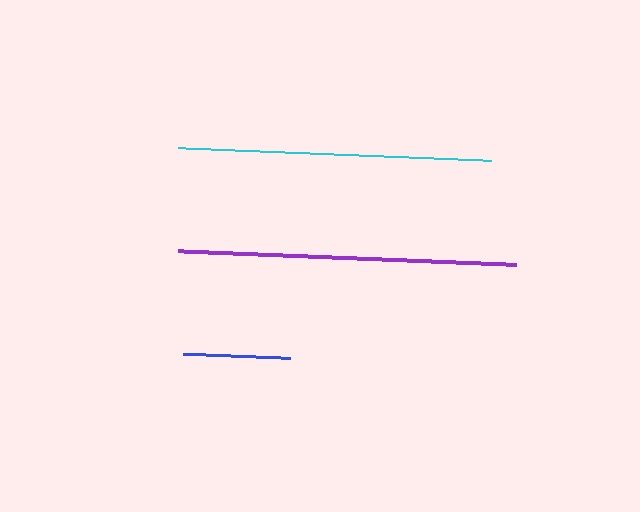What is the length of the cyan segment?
The cyan segment is approximately 313 pixels long.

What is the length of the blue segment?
The blue segment is approximately 107 pixels long.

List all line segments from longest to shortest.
From longest to shortest: purple, cyan, blue.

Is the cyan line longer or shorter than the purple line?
The purple line is longer than the cyan line.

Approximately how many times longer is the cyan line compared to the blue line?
The cyan line is approximately 2.9 times the length of the blue line.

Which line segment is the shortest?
The blue line is the shortest at approximately 107 pixels.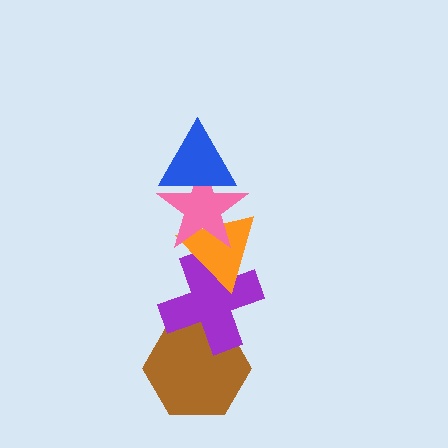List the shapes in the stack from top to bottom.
From top to bottom: the blue triangle, the pink star, the orange triangle, the purple cross, the brown hexagon.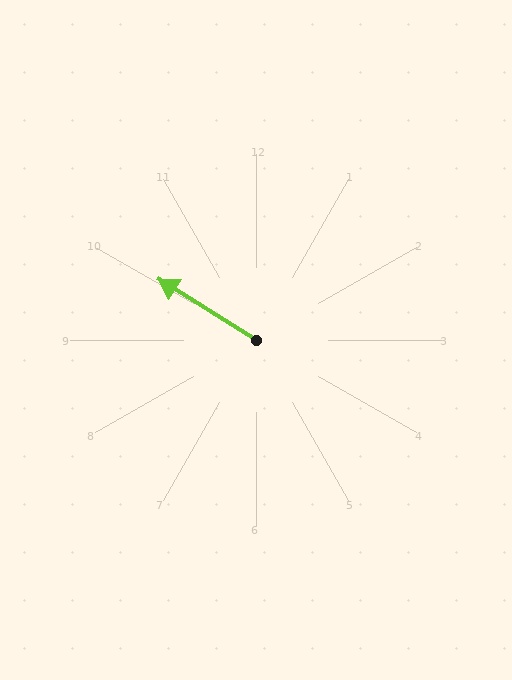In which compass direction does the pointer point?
Northwest.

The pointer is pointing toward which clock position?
Roughly 10 o'clock.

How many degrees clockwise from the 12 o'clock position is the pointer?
Approximately 302 degrees.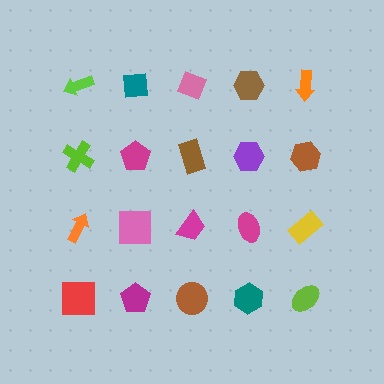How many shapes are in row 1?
5 shapes.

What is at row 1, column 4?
A brown hexagon.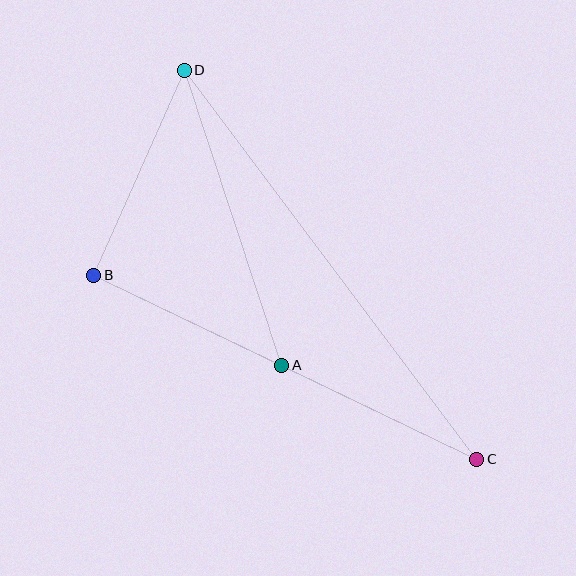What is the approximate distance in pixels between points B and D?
The distance between B and D is approximately 224 pixels.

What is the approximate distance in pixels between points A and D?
The distance between A and D is approximately 311 pixels.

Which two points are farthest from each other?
Points C and D are farthest from each other.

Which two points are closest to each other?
Points A and B are closest to each other.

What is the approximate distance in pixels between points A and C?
The distance between A and C is approximately 217 pixels.